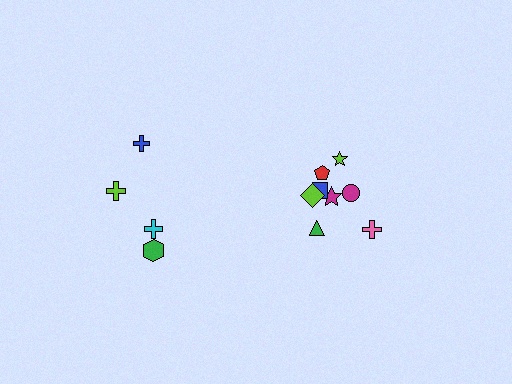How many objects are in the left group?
There are 4 objects.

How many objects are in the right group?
There are 8 objects.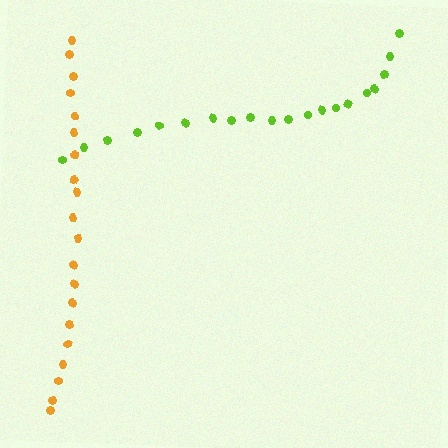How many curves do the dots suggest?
There are 2 distinct paths.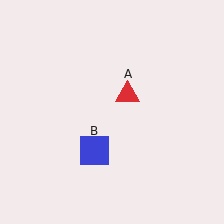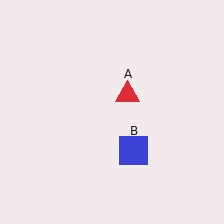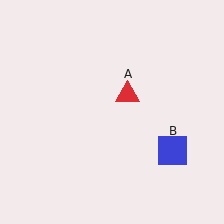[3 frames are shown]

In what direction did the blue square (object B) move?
The blue square (object B) moved right.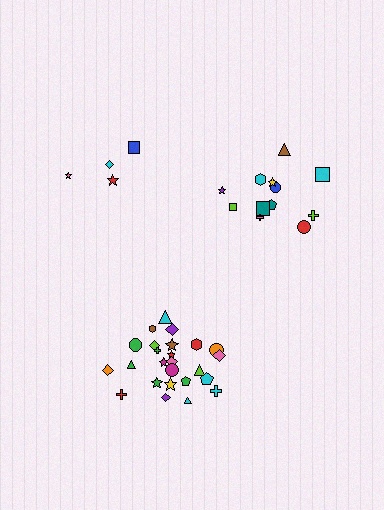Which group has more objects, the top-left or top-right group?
The top-right group.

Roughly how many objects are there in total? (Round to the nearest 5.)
Roughly 40 objects in total.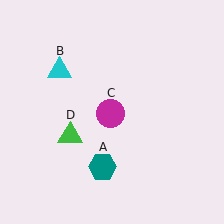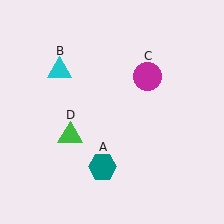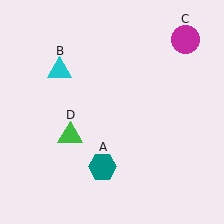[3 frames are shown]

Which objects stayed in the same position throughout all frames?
Teal hexagon (object A) and cyan triangle (object B) and green triangle (object D) remained stationary.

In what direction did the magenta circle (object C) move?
The magenta circle (object C) moved up and to the right.